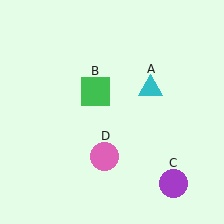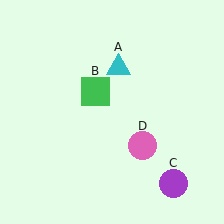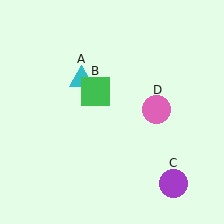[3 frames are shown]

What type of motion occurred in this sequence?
The cyan triangle (object A), pink circle (object D) rotated counterclockwise around the center of the scene.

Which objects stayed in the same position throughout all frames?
Green square (object B) and purple circle (object C) remained stationary.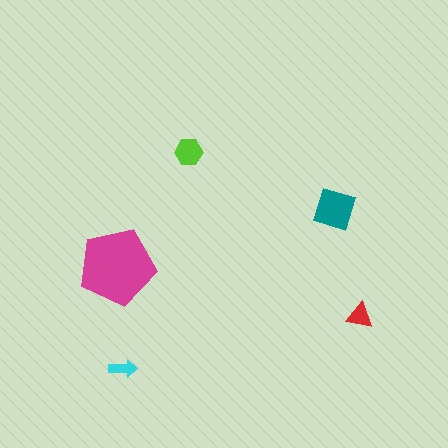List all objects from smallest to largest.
The cyan arrow, the red triangle, the lime hexagon, the teal diamond, the magenta pentagon.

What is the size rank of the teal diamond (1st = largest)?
2nd.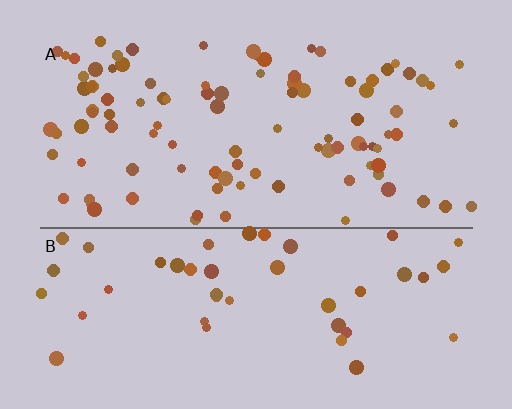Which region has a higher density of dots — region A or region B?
A (the top).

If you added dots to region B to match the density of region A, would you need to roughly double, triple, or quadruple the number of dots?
Approximately double.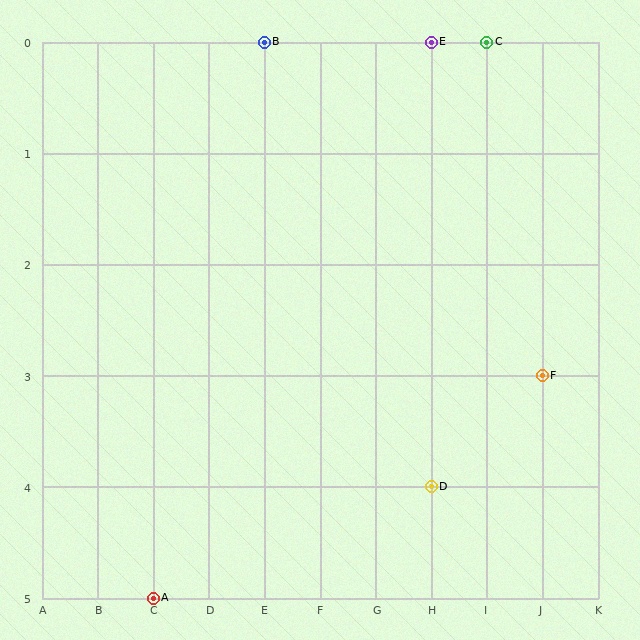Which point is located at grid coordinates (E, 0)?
Point B is at (E, 0).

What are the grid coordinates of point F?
Point F is at grid coordinates (J, 3).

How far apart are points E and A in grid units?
Points E and A are 5 columns and 5 rows apart (about 7.1 grid units diagonally).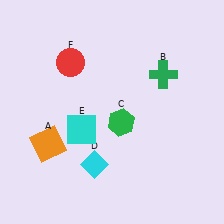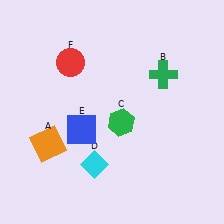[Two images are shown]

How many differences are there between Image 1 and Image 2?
There is 1 difference between the two images.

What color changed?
The square (E) changed from cyan in Image 1 to blue in Image 2.